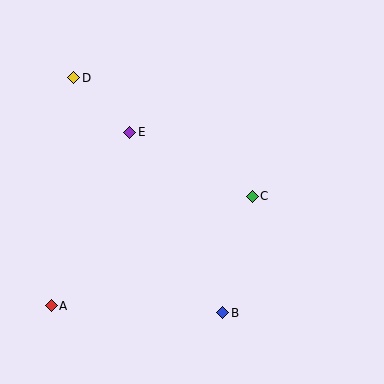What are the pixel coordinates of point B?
Point B is at (223, 313).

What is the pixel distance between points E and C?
The distance between E and C is 138 pixels.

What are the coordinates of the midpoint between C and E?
The midpoint between C and E is at (191, 164).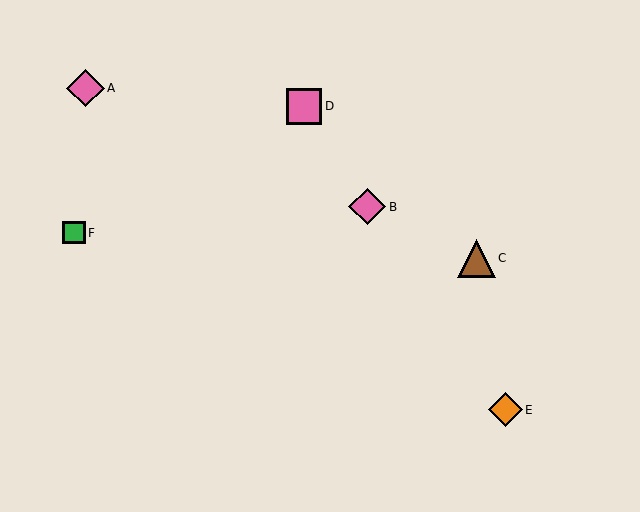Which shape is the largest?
The brown triangle (labeled C) is the largest.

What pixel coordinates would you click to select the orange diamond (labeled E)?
Click at (505, 410) to select the orange diamond E.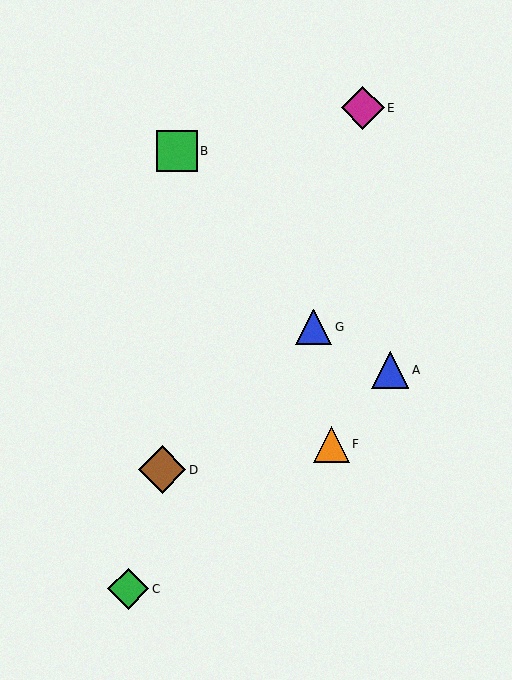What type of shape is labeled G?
Shape G is a blue triangle.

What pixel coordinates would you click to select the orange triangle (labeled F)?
Click at (331, 444) to select the orange triangle F.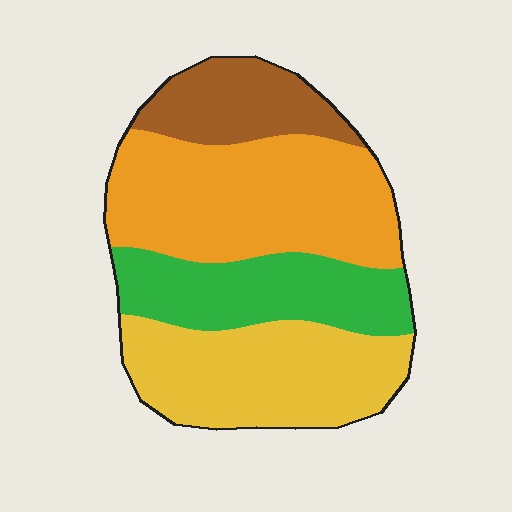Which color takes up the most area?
Orange, at roughly 35%.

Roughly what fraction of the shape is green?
Green covers roughly 20% of the shape.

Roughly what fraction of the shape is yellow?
Yellow takes up about one quarter (1/4) of the shape.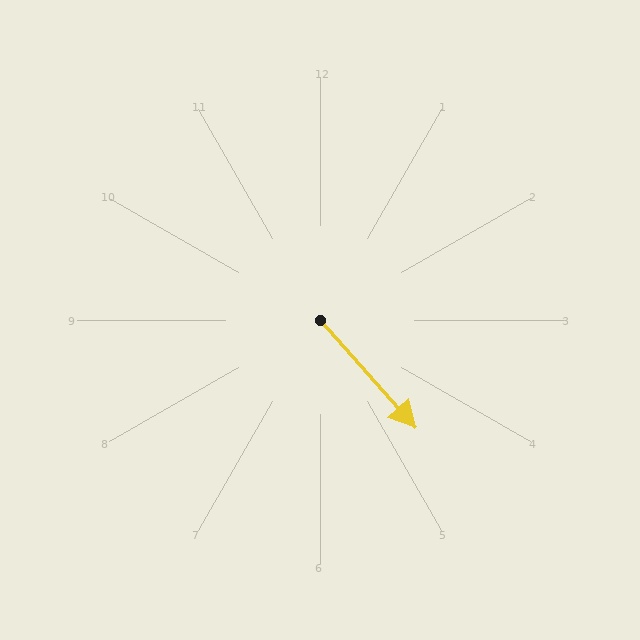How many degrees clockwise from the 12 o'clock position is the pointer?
Approximately 139 degrees.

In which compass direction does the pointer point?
Southeast.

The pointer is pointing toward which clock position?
Roughly 5 o'clock.